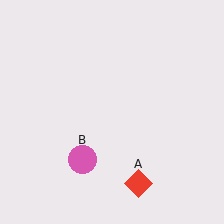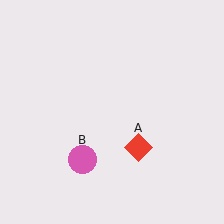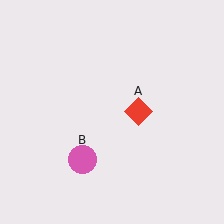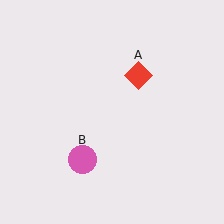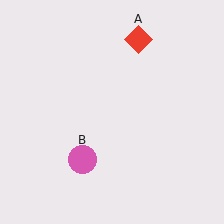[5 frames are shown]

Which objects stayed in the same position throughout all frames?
Pink circle (object B) remained stationary.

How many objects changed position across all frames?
1 object changed position: red diamond (object A).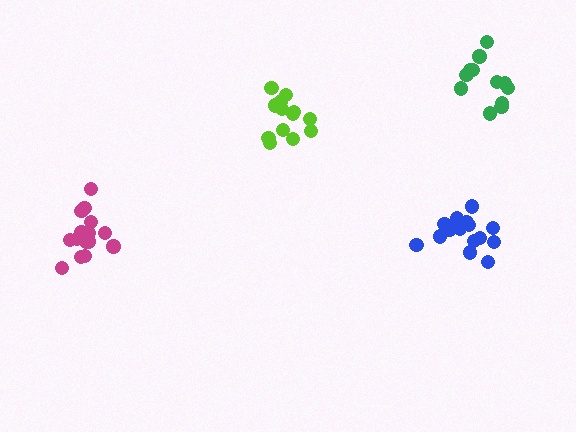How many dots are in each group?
Group 1: 17 dots, Group 2: 12 dots, Group 3: 15 dots, Group 4: 13 dots (57 total).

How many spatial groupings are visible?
There are 4 spatial groupings.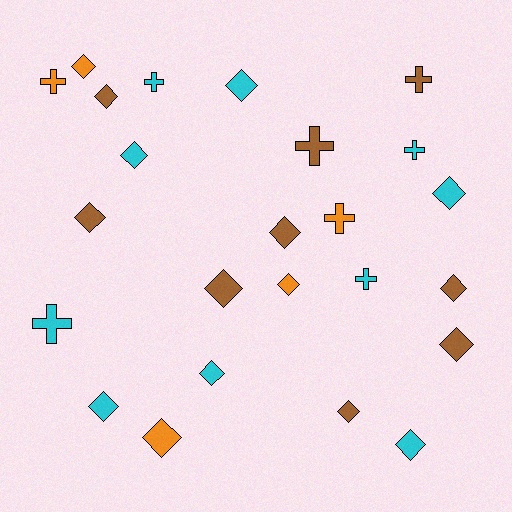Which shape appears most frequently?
Diamond, with 16 objects.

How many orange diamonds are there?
There are 3 orange diamonds.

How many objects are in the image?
There are 24 objects.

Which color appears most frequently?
Cyan, with 10 objects.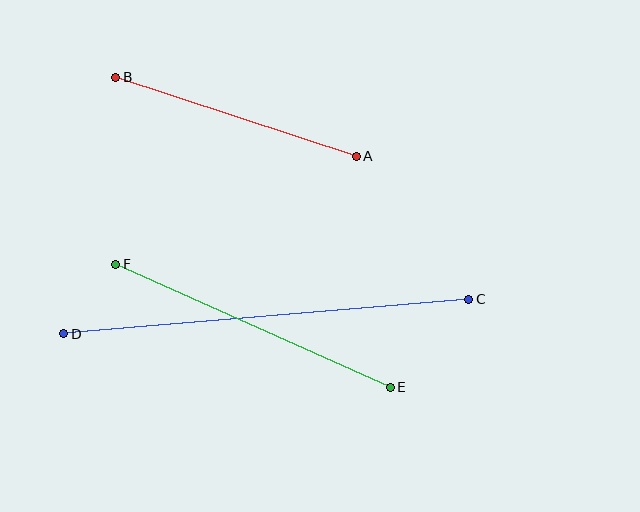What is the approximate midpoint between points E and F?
The midpoint is at approximately (253, 326) pixels.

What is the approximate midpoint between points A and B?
The midpoint is at approximately (236, 117) pixels.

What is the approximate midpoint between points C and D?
The midpoint is at approximately (266, 317) pixels.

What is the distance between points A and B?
The distance is approximately 253 pixels.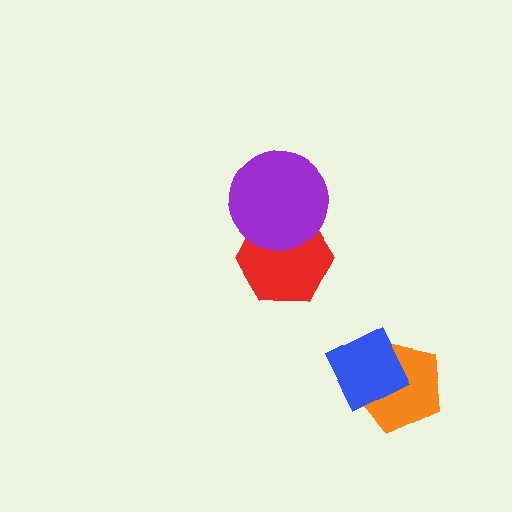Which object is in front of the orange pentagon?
The blue diamond is in front of the orange pentagon.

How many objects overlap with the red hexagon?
1 object overlaps with the red hexagon.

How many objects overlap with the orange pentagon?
1 object overlaps with the orange pentagon.